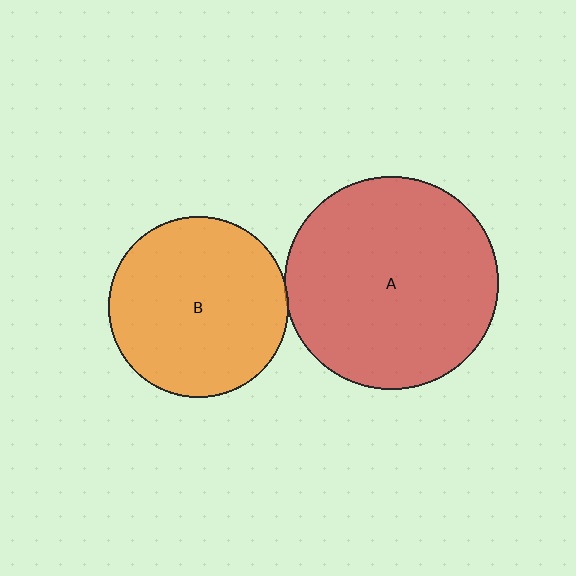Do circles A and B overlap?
Yes.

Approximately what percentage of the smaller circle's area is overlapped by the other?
Approximately 5%.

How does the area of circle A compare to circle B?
Approximately 1.4 times.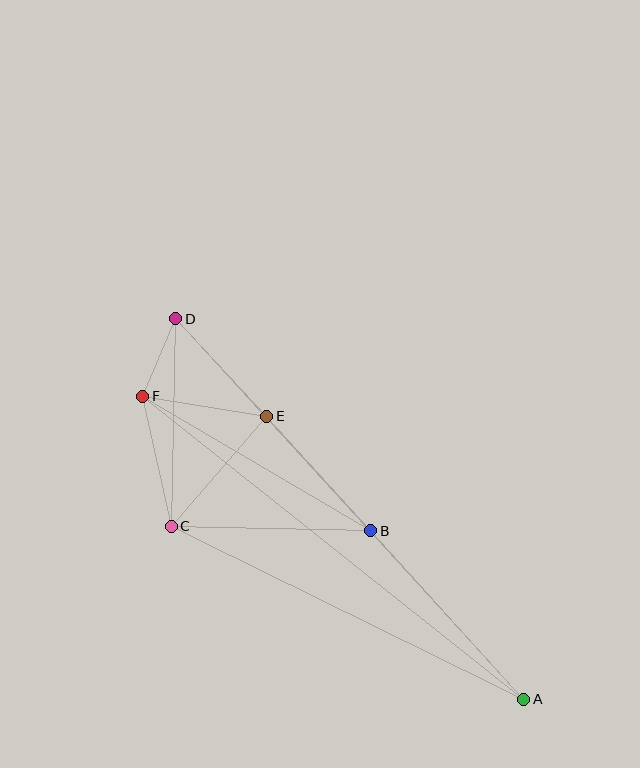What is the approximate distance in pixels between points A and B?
The distance between A and B is approximately 227 pixels.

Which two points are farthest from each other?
Points A and D are farthest from each other.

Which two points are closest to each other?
Points D and F are closest to each other.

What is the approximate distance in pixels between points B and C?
The distance between B and C is approximately 200 pixels.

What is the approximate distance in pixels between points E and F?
The distance between E and F is approximately 126 pixels.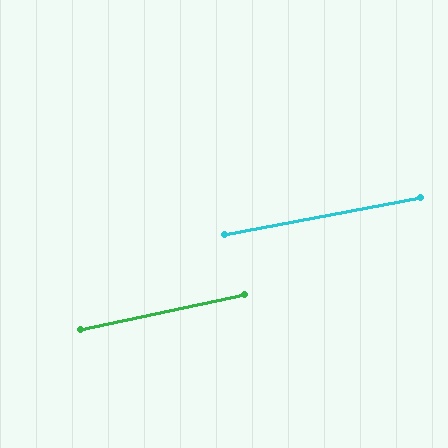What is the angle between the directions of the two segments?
Approximately 2 degrees.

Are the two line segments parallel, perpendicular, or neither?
Parallel — their directions differ by only 1.5°.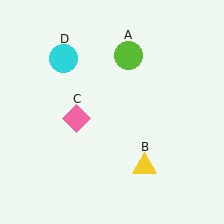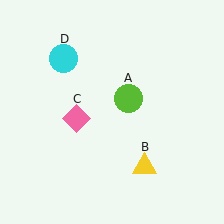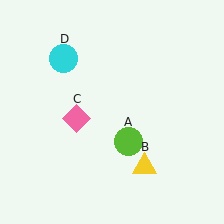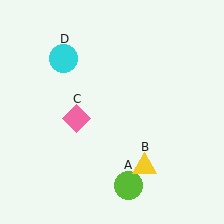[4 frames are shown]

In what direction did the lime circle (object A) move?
The lime circle (object A) moved down.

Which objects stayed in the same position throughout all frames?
Yellow triangle (object B) and pink diamond (object C) and cyan circle (object D) remained stationary.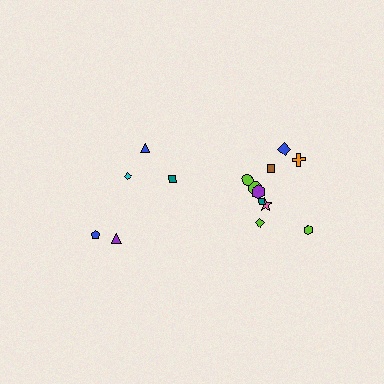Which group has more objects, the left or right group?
The right group.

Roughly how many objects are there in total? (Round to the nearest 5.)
Roughly 15 objects in total.